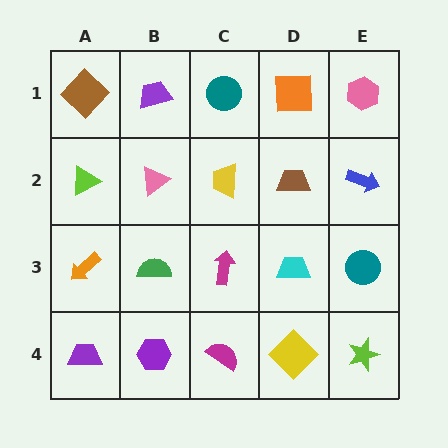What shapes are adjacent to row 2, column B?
A purple trapezoid (row 1, column B), a green semicircle (row 3, column B), a lime triangle (row 2, column A), a yellow trapezoid (row 2, column C).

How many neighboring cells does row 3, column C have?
4.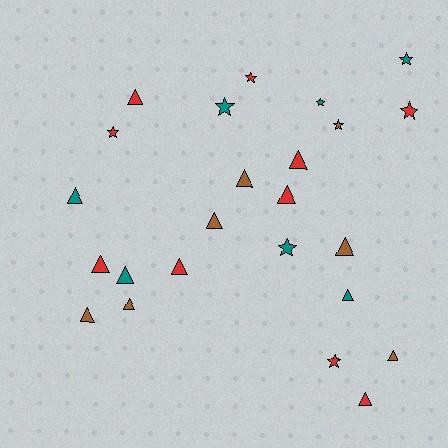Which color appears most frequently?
Red, with 10 objects.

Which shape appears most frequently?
Triangle, with 15 objects.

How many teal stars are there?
There are 4 teal stars.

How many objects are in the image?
There are 24 objects.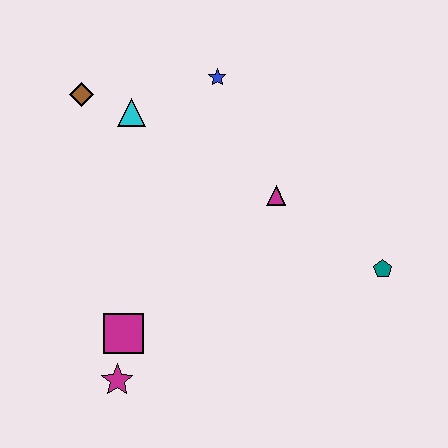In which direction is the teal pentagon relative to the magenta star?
The teal pentagon is to the right of the magenta star.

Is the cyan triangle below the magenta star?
No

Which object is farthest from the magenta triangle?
The magenta star is farthest from the magenta triangle.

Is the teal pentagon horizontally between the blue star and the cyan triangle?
No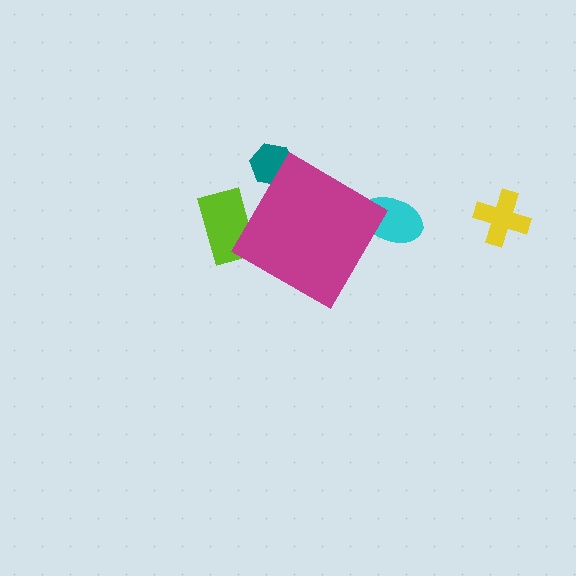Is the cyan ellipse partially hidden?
Yes, the cyan ellipse is partially hidden behind the magenta diamond.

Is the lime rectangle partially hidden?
Yes, the lime rectangle is partially hidden behind the magenta diamond.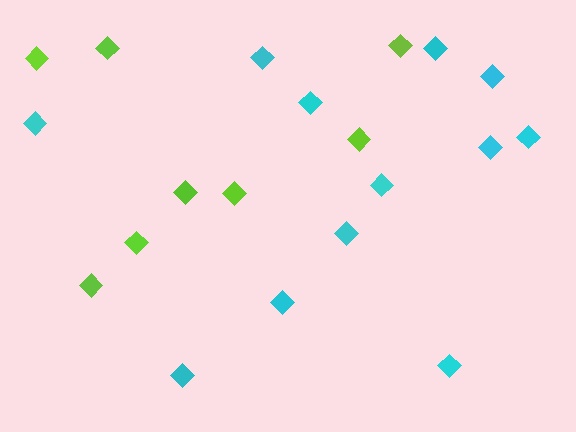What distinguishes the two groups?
There are 2 groups: one group of cyan diamonds (12) and one group of lime diamonds (8).